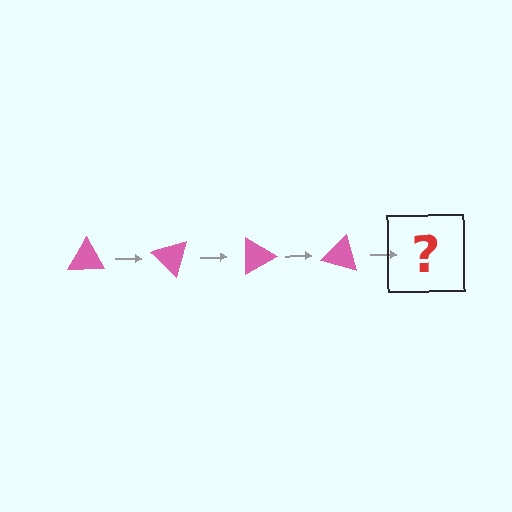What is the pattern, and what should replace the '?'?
The pattern is that the triangle rotates 45 degrees each step. The '?' should be a pink triangle rotated 180 degrees.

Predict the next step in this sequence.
The next step is a pink triangle rotated 180 degrees.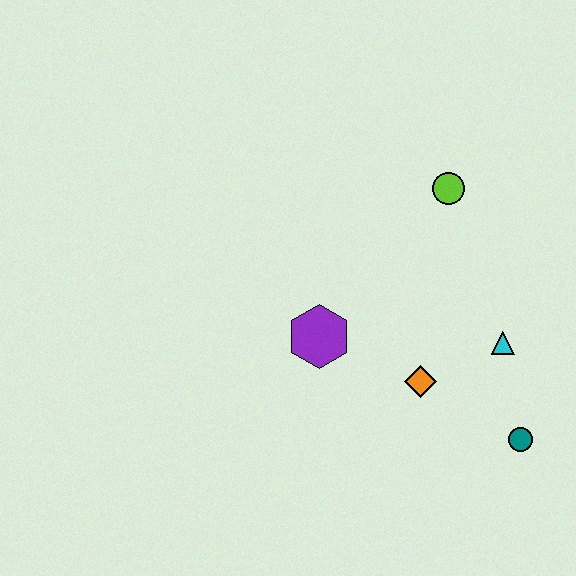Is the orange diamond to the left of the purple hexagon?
No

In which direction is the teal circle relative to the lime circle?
The teal circle is below the lime circle.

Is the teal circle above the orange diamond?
No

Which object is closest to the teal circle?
The cyan triangle is closest to the teal circle.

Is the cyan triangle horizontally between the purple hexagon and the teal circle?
Yes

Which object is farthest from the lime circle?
The teal circle is farthest from the lime circle.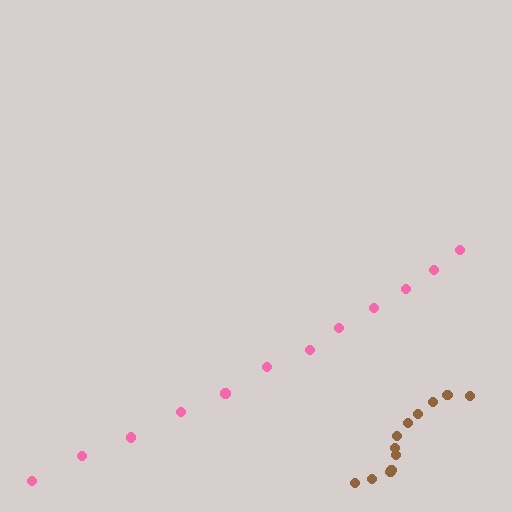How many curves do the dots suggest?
There are 2 distinct paths.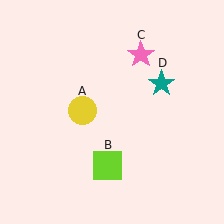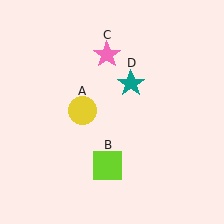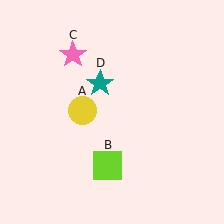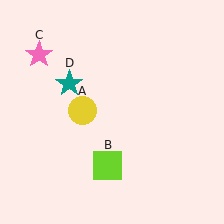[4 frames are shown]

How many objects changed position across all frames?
2 objects changed position: pink star (object C), teal star (object D).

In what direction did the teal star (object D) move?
The teal star (object D) moved left.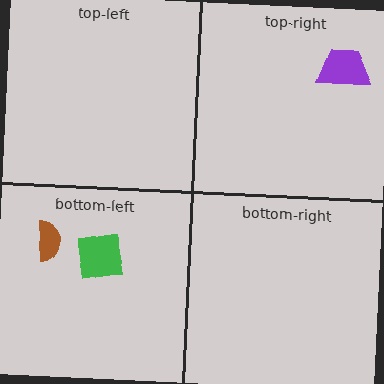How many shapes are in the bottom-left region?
2.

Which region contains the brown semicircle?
The bottom-left region.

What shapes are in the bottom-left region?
The brown semicircle, the green square.